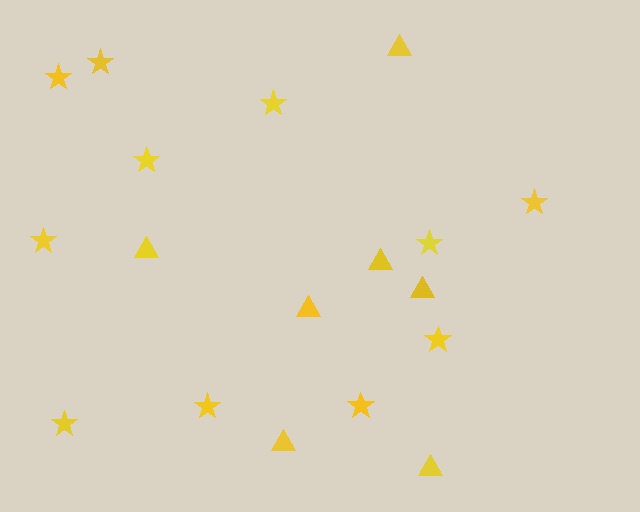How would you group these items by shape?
There are 2 groups: one group of stars (11) and one group of triangles (7).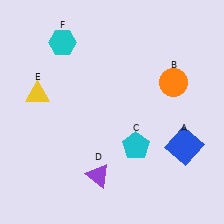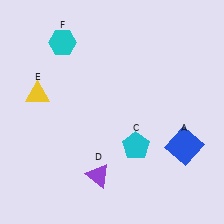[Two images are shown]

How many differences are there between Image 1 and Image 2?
There is 1 difference between the two images.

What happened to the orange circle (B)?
The orange circle (B) was removed in Image 2. It was in the top-right area of Image 1.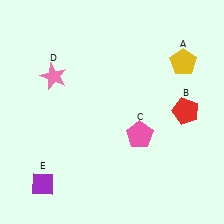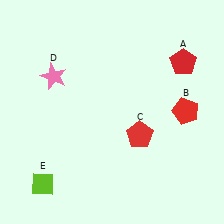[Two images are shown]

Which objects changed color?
A changed from yellow to red. C changed from pink to red. E changed from purple to lime.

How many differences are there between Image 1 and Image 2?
There are 3 differences between the two images.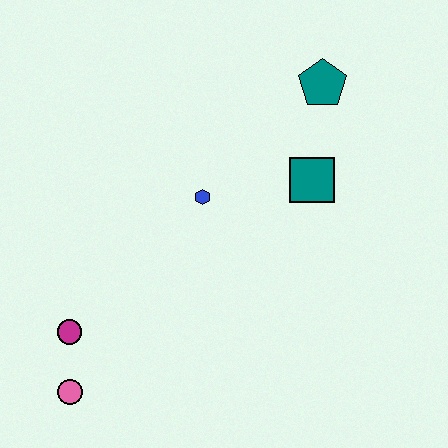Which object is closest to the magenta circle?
The pink circle is closest to the magenta circle.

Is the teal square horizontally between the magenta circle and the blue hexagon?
No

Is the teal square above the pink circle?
Yes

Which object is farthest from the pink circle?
The teal pentagon is farthest from the pink circle.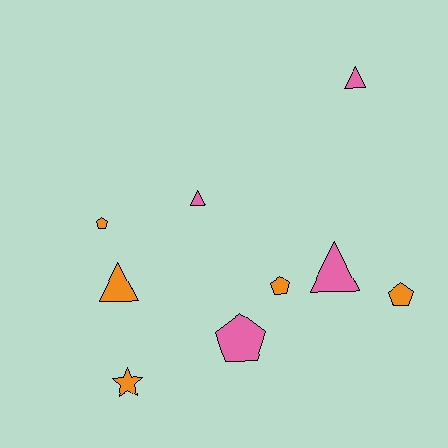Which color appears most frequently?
Orange, with 5 objects.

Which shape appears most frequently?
Pentagon, with 4 objects.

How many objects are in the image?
There are 9 objects.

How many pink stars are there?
There are no pink stars.